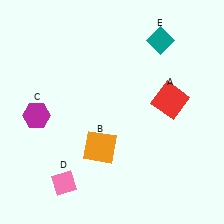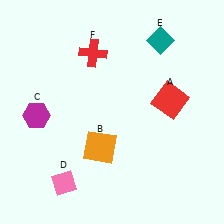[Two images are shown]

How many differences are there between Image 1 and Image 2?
There is 1 difference between the two images.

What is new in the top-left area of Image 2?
A red cross (F) was added in the top-left area of Image 2.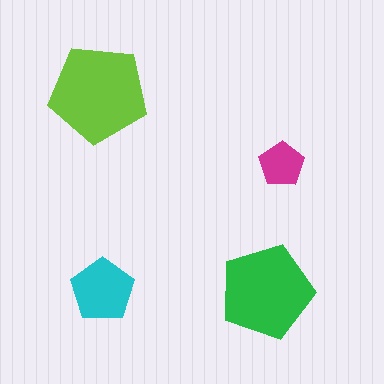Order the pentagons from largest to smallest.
the lime one, the green one, the cyan one, the magenta one.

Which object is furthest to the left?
The lime pentagon is leftmost.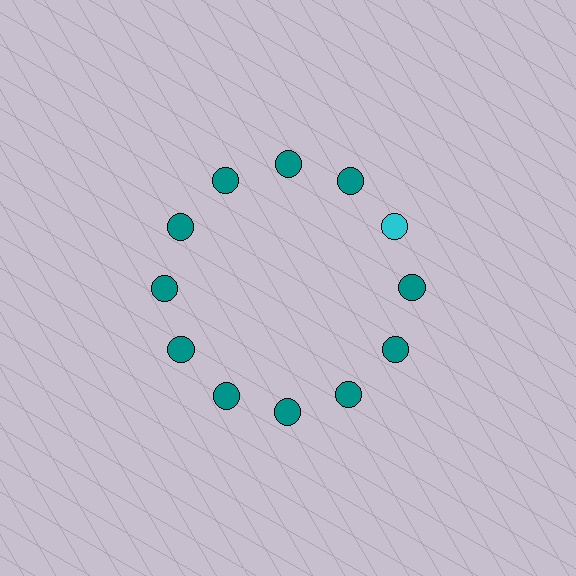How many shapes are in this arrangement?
There are 12 shapes arranged in a ring pattern.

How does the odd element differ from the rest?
It has a different color: cyan instead of teal.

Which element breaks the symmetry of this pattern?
The cyan circle at roughly the 2 o'clock position breaks the symmetry. All other shapes are teal circles.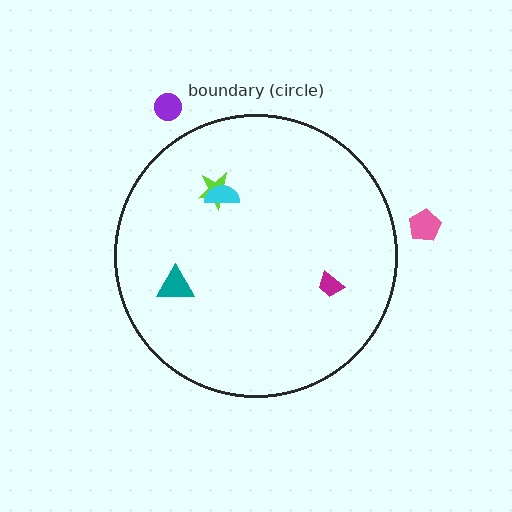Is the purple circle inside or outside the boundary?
Outside.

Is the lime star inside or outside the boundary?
Inside.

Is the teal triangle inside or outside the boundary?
Inside.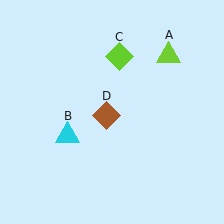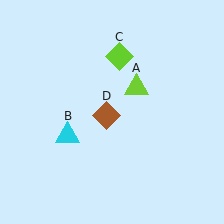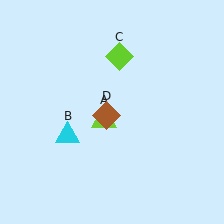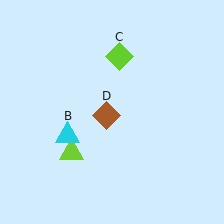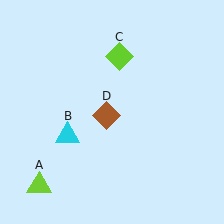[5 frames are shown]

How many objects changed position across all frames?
1 object changed position: lime triangle (object A).